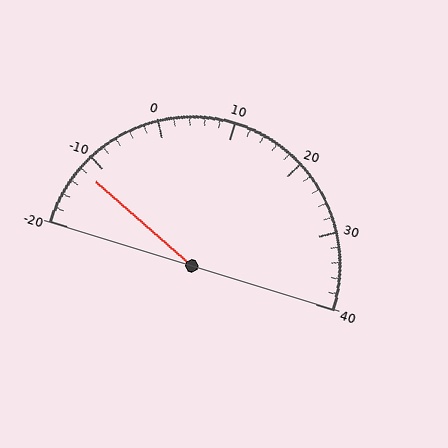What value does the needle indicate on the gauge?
The needle indicates approximately -12.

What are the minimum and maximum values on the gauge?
The gauge ranges from -20 to 40.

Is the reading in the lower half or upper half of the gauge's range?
The reading is in the lower half of the range (-20 to 40).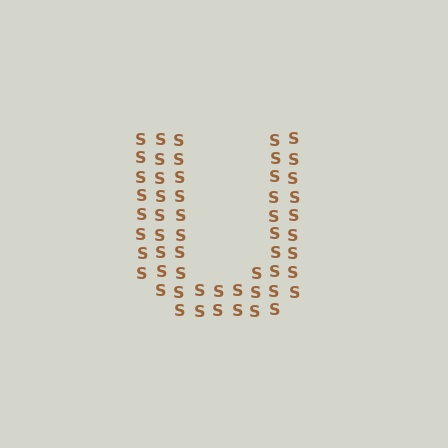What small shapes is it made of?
It is made of small letter S's.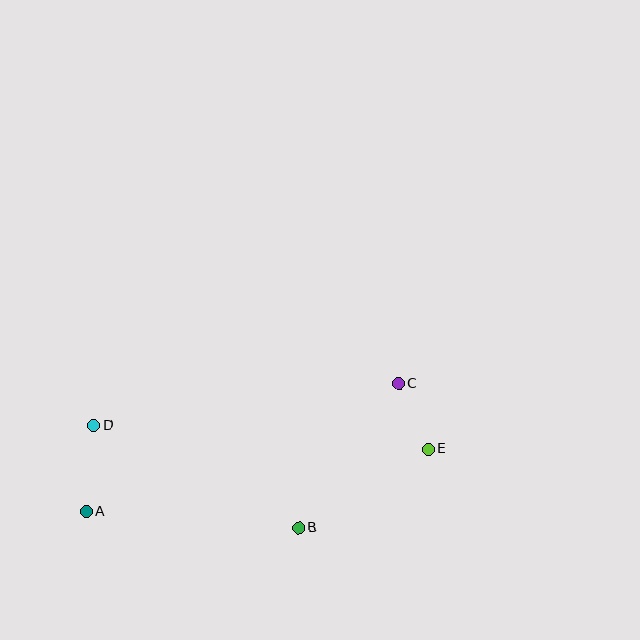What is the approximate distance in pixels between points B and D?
The distance between B and D is approximately 229 pixels.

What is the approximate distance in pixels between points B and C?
The distance between B and C is approximately 175 pixels.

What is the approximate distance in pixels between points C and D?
The distance between C and D is approximately 308 pixels.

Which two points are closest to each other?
Points C and E are closest to each other.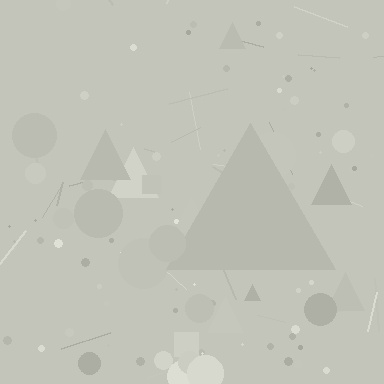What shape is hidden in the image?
A triangle is hidden in the image.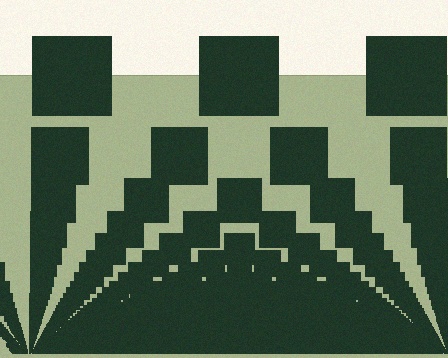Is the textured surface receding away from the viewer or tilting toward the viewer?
The surface appears to tilt toward the viewer. Texture elements get larger and sparser toward the top.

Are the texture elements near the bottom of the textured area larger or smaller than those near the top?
Smaller. The gradient is inverted — elements near the bottom are smaller and denser.